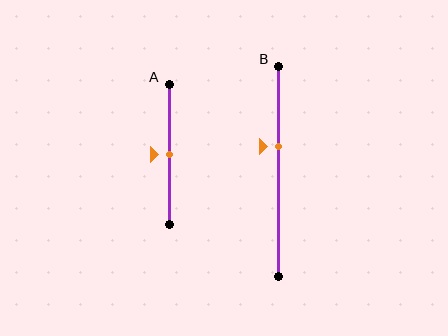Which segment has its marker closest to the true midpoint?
Segment A has its marker closest to the true midpoint.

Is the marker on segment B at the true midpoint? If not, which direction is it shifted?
No, the marker on segment B is shifted upward by about 12% of the segment length.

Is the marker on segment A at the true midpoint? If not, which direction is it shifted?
Yes, the marker on segment A is at the true midpoint.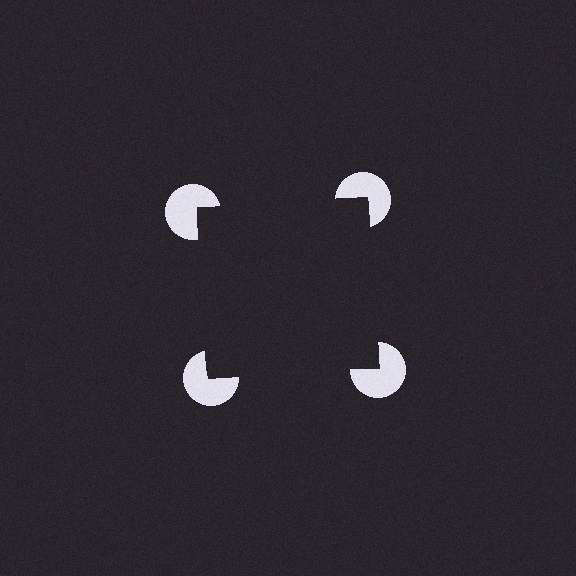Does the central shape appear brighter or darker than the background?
It typically appears slightly darker than the background, even though no actual brightness change is drawn.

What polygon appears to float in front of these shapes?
An illusory square — its edges are inferred from the aligned wedge cuts in the pac-man discs, not physically drawn.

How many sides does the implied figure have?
4 sides.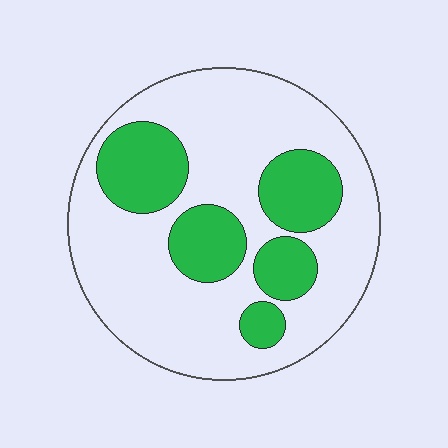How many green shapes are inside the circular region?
5.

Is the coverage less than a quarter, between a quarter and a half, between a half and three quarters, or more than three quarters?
Between a quarter and a half.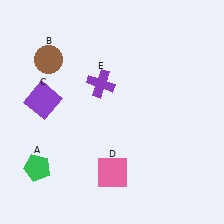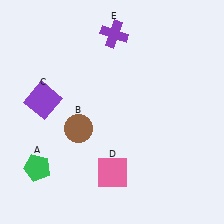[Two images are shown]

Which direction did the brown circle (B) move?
The brown circle (B) moved down.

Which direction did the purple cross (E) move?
The purple cross (E) moved up.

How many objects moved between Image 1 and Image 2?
2 objects moved between the two images.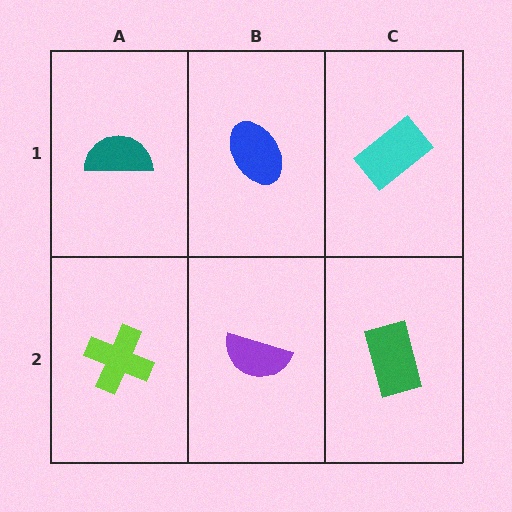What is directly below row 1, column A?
A lime cross.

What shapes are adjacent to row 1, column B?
A purple semicircle (row 2, column B), a teal semicircle (row 1, column A), a cyan rectangle (row 1, column C).